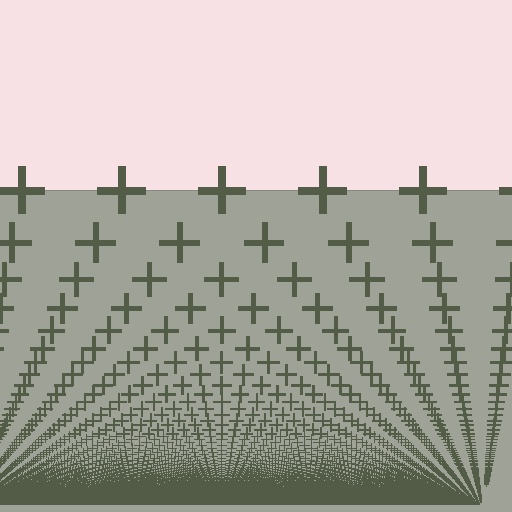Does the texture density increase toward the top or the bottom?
Density increases toward the bottom.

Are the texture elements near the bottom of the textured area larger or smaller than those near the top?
Smaller. The gradient is inverted — elements near the bottom are smaller and denser.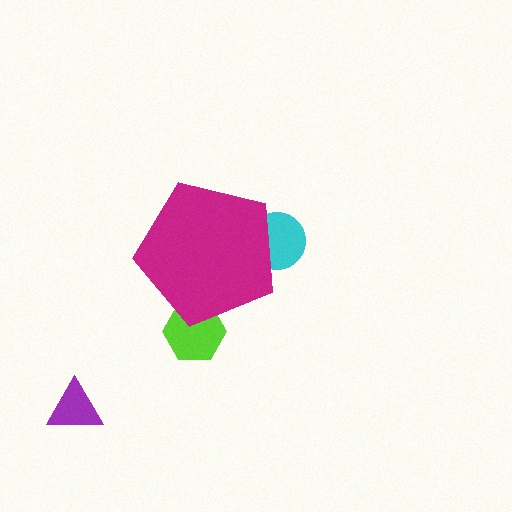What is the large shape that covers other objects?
A magenta pentagon.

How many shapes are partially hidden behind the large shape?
2 shapes are partially hidden.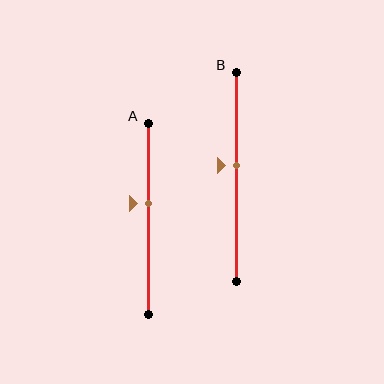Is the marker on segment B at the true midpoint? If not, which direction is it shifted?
No, the marker on segment B is shifted upward by about 5% of the segment length.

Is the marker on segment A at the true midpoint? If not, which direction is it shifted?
No, the marker on segment A is shifted upward by about 8% of the segment length.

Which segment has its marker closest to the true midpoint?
Segment B has its marker closest to the true midpoint.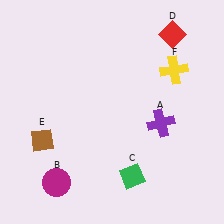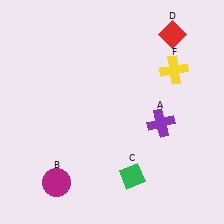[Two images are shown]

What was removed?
The brown diamond (E) was removed in Image 2.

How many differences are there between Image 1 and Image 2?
There is 1 difference between the two images.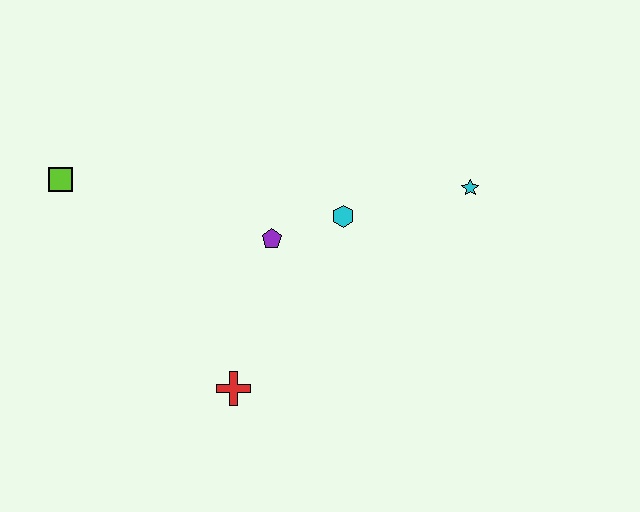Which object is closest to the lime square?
The purple pentagon is closest to the lime square.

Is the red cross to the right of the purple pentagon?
No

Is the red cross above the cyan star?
No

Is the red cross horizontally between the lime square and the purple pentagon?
Yes